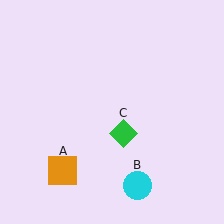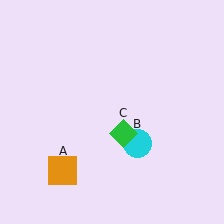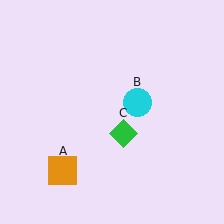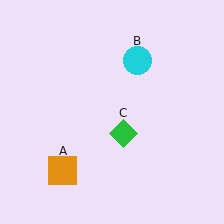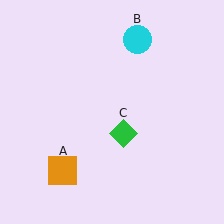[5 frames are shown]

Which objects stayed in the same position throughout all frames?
Orange square (object A) and green diamond (object C) remained stationary.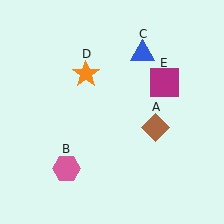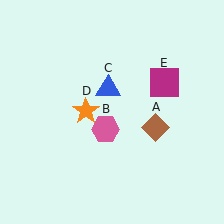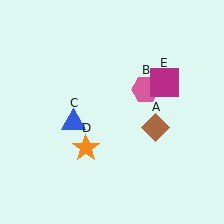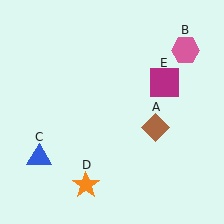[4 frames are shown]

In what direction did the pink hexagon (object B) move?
The pink hexagon (object B) moved up and to the right.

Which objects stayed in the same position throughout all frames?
Brown diamond (object A) and magenta square (object E) remained stationary.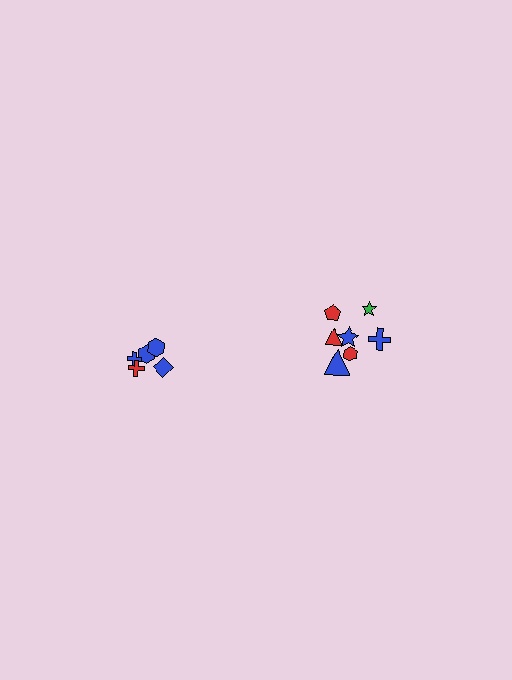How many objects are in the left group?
There are 5 objects.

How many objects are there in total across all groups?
There are 12 objects.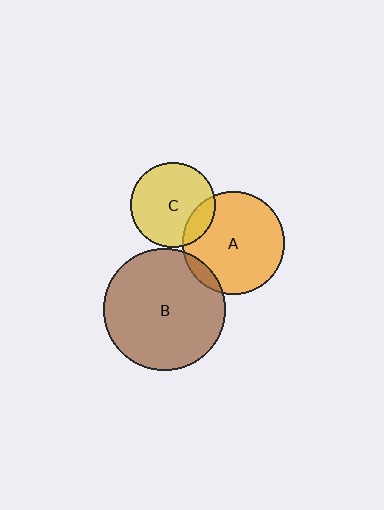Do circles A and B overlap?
Yes.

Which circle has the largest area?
Circle B (brown).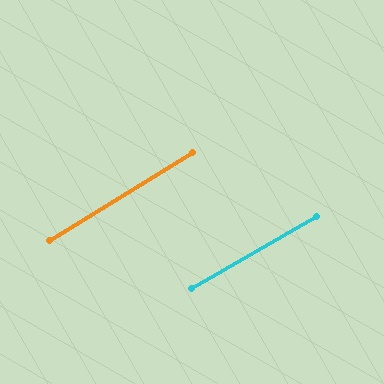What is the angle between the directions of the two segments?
Approximately 2 degrees.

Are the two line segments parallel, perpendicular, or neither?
Parallel — their directions differ by only 1.7°.